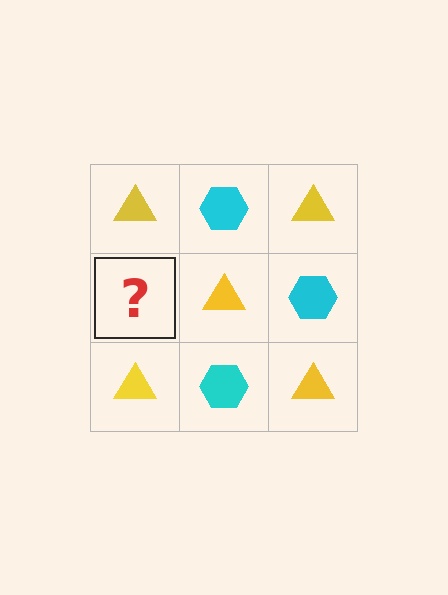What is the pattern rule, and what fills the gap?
The rule is that it alternates yellow triangle and cyan hexagon in a checkerboard pattern. The gap should be filled with a cyan hexagon.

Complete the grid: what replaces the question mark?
The question mark should be replaced with a cyan hexagon.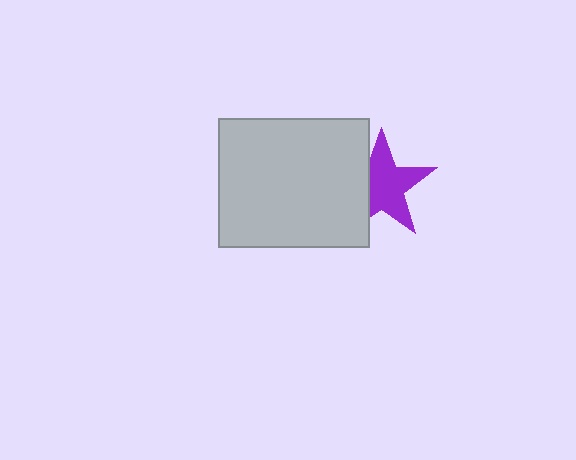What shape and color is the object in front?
The object in front is a light gray rectangle.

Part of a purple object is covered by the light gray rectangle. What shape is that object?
It is a star.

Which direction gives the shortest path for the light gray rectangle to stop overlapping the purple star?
Moving left gives the shortest separation.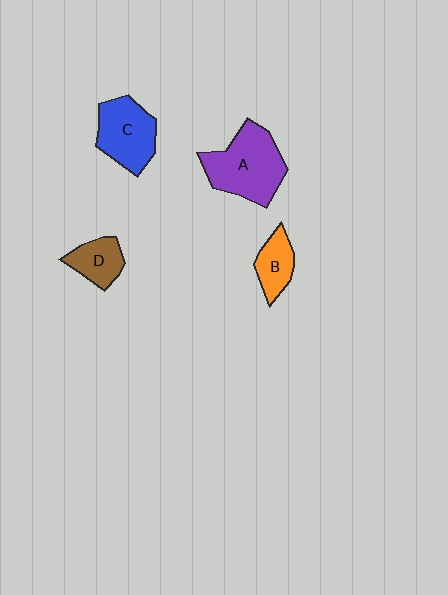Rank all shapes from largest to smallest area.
From largest to smallest: A (purple), C (blue), D (brown), B (orange).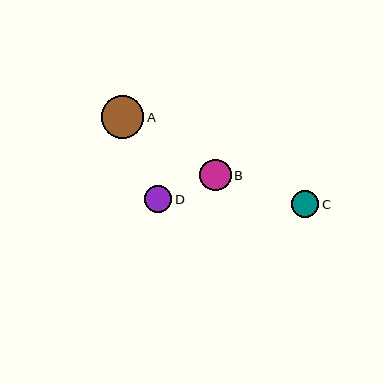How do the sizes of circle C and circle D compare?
Circle C and circle D are approximately the same size.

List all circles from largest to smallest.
From largest to smallest: A, B, C, D.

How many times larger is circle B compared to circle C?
Circle B is approximately 1.2 times the size of circle C.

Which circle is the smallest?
Circle D is the smallest with a size of approximately 27 pixels.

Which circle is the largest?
Circle A is the largest with a size of approximately 43 pixels.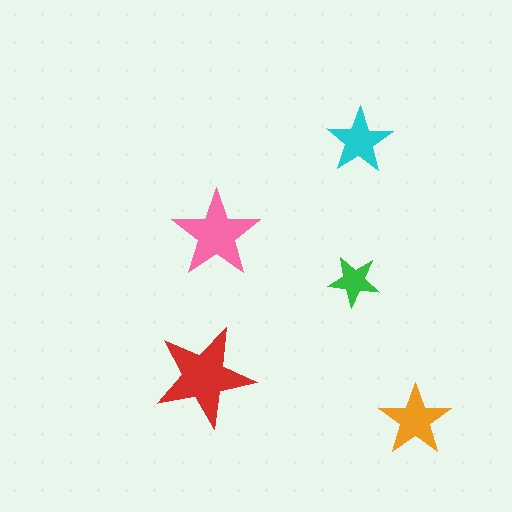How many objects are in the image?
There are 5 objects in the image.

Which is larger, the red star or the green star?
The red one.